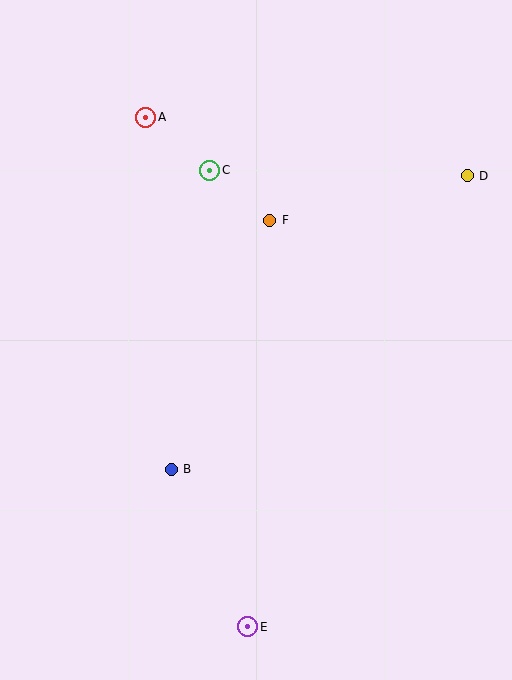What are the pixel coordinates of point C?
Point C is at (210, 170).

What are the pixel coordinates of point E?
Point E is at (248, 627).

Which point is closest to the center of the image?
Point F at (270, 220) is closest to the center.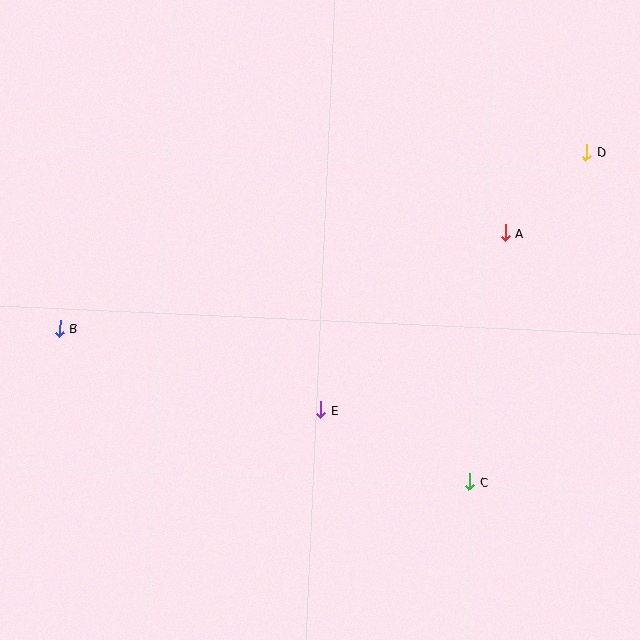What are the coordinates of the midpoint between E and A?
The midpoint between E and A is at (413, 321).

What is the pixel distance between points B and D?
The distance between B and D is 556 pixels.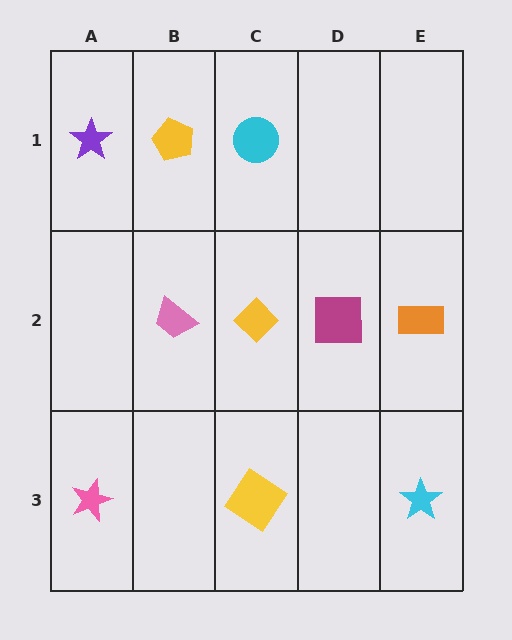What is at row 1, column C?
A cyan circle.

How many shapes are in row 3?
3 shapes.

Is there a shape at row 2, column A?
No, that cell is empty.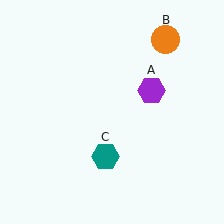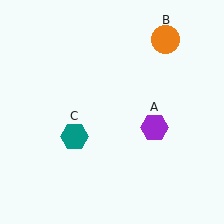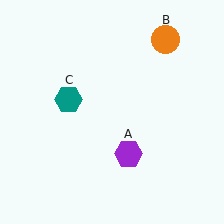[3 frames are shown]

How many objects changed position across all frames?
2 objects changed position: purple hexagon (object A), teal hexagon (object C).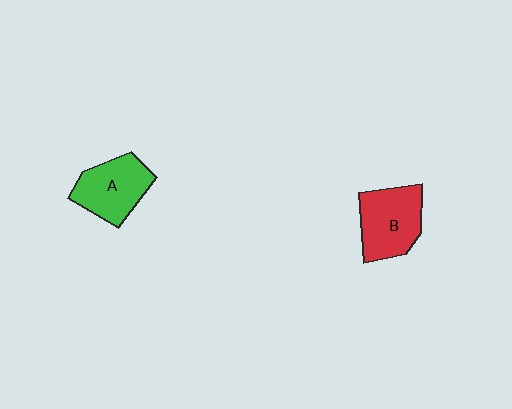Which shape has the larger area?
Shape B (red).